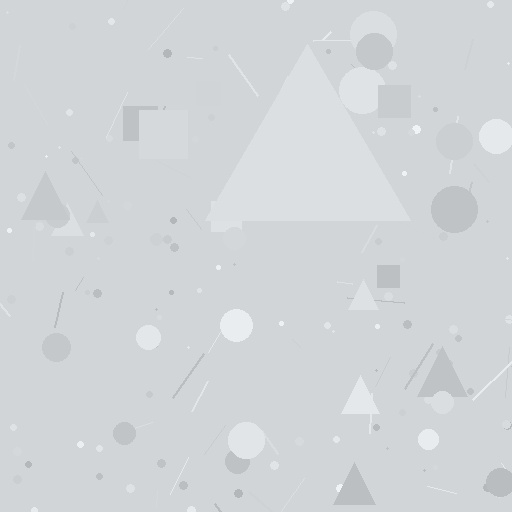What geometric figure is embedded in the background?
A triangle is embedded in the background.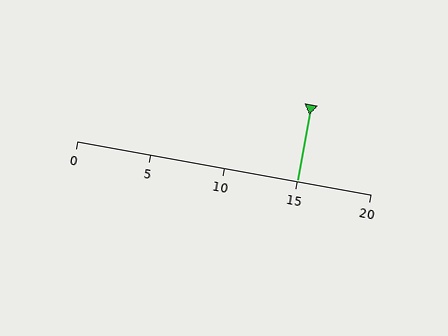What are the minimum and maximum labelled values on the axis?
The axis runs from 0 to 20.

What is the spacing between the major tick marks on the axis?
The major ticks are spaced 5 apart.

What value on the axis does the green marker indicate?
The marker indicates approximately 15.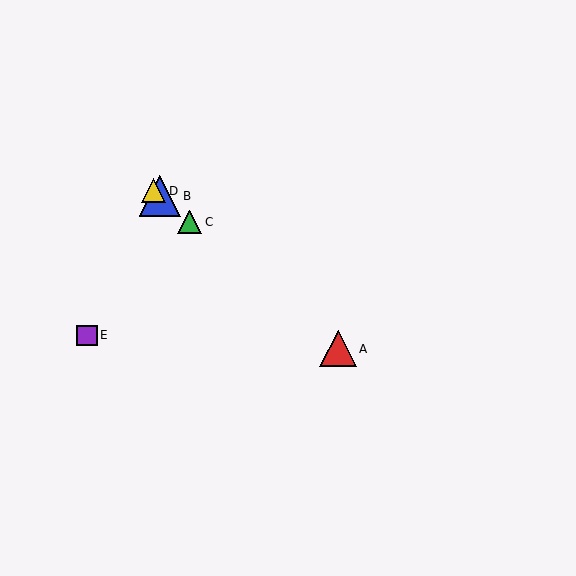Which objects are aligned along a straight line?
Objects A, B, C, D are aligned along a straight line.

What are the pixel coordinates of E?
Object E is at (87, 335).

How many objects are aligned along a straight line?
4 objects (A, B, C, D) are aligned along a straight line.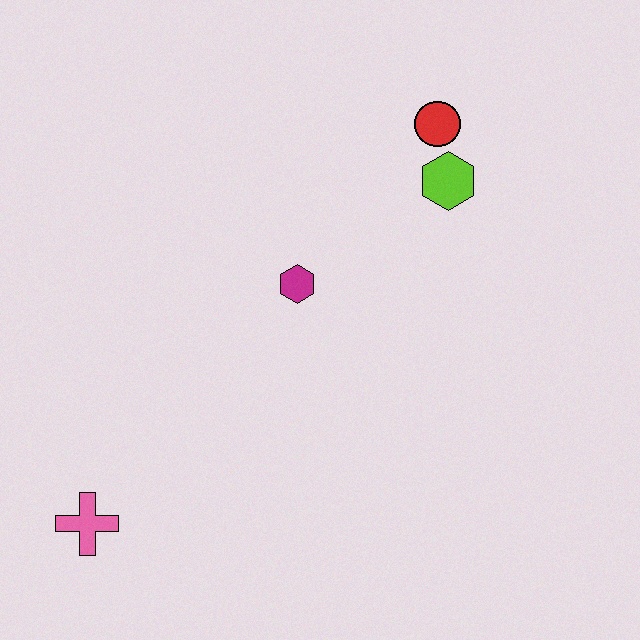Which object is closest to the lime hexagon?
The red circle is closest to the lime hexagon.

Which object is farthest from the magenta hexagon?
The pink cross is farthest from the magenta hexagon.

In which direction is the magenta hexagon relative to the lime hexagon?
The magenta hexagon is to the left of the lime hexagon.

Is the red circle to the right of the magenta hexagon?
Yes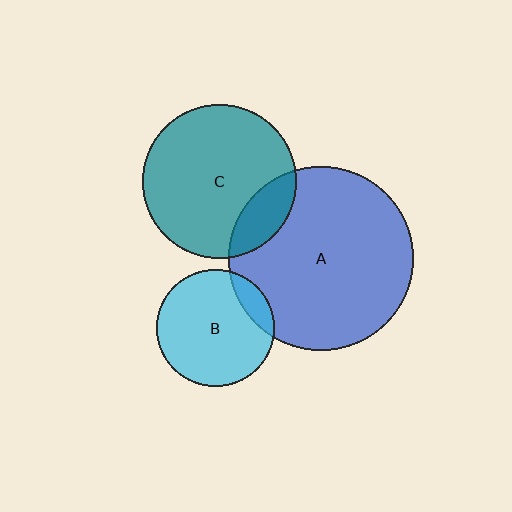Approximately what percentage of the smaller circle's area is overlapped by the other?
Approximately 15%.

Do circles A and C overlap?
Yes.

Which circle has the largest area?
Circle A (blue).